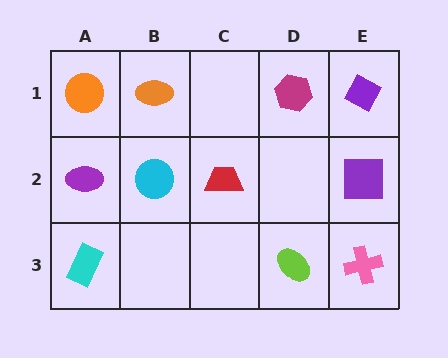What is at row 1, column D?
A magenta hexagon.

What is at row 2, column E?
A purple square.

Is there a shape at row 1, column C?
No, that cell is empty.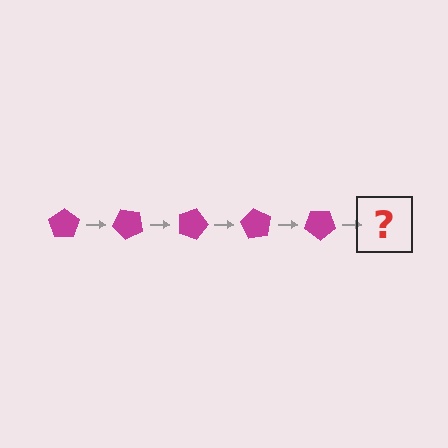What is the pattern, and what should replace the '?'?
The pattern is that the pentagon rotates 45 degrees each step. The '?' should be a magenta pentagon rotated 225 degrees.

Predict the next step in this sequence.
The next step is a magenta pentagon rotated 225 degrees.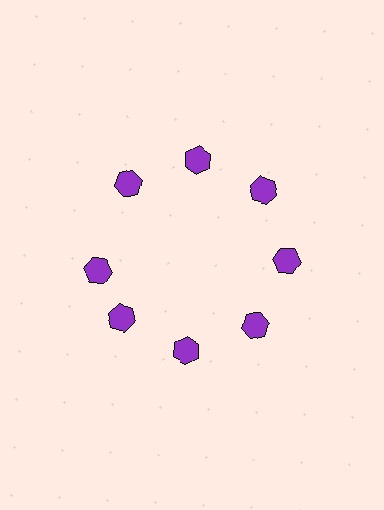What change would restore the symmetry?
The symmetry would be restored by rotating it back into even spacing with its neighbors so that all 8 hexagons sit at equal angles and equal distance from the center.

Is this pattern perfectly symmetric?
No. The 8 purple hexagons are arranged in a ring, but one element near the 9 o'clock position is rotated out of alignment along the ring, breaking the 8-fold rotational symmetry.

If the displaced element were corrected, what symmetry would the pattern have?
It would have 8-fold rotational symmetry — the pattern would map onto itself every 45 degrees.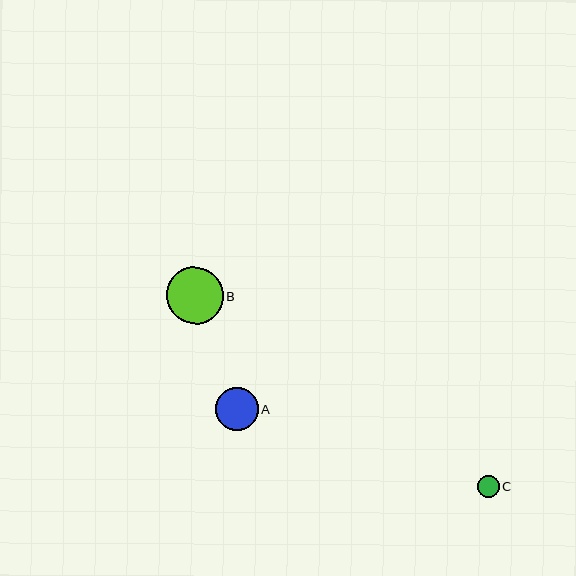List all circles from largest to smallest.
From largest to smallest: B, A, C.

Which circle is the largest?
Circle B is the largest with a size of approximately 57 pixels.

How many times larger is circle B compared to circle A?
Circle B is approximately 1.3 times the size of circle A.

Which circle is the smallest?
Circle C is the smallest with a size of approximately 22 pixels.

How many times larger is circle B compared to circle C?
Circle B is approximately 2.6 times the size of circle C.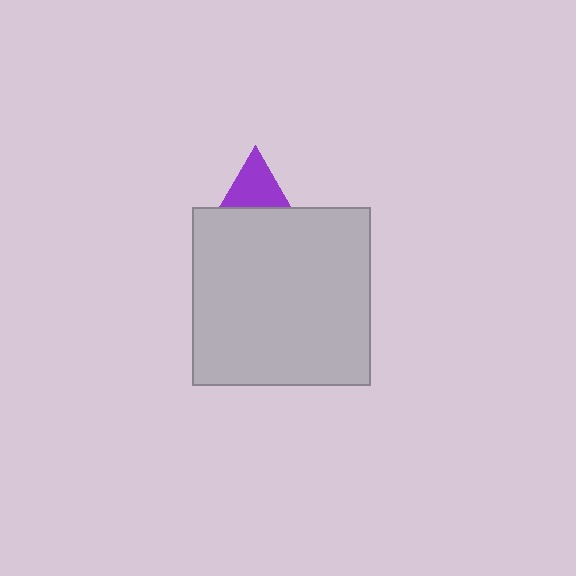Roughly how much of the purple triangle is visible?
A small part of it is visible (roughly 42%).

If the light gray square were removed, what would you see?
You would see the complete purple triangle.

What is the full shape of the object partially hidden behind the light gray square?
The partially hidden object is a purple triangle.